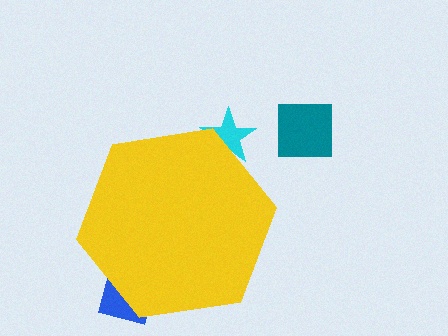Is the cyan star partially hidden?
Yes, the cyan star is partially hidden behind the yellow hexagon.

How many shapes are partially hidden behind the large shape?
2 shapes are partially hidden.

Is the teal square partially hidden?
No, the teal square is fully visible.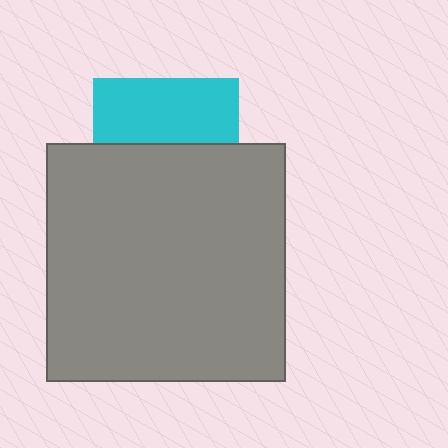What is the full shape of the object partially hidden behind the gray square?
The partially hidden object is a cyan square.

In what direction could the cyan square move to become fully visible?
The cyan square could move up. That would shift it out from behind the gray square entirely.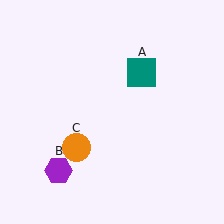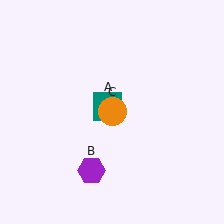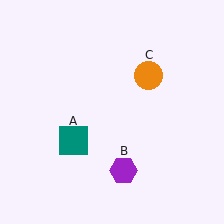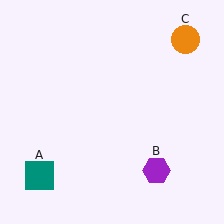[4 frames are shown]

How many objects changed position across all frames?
3 objects changed position: teal square (object A), purple hexagon (object B), orange circle (object C).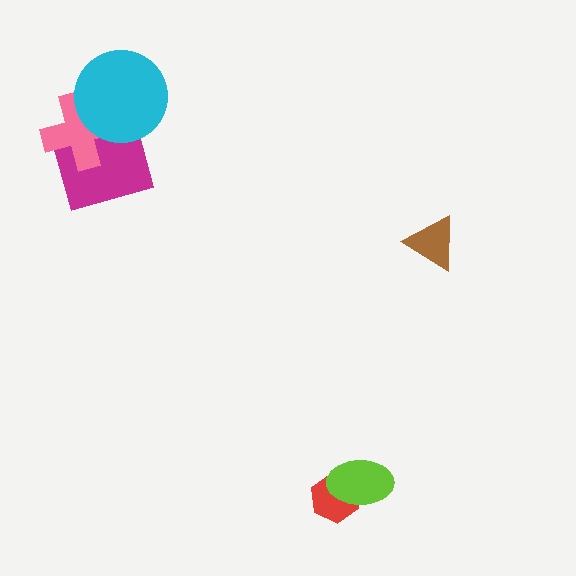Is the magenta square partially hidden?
Yes, it is partially covered by another shape.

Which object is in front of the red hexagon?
The lime ellipse is in front of the red hexagon.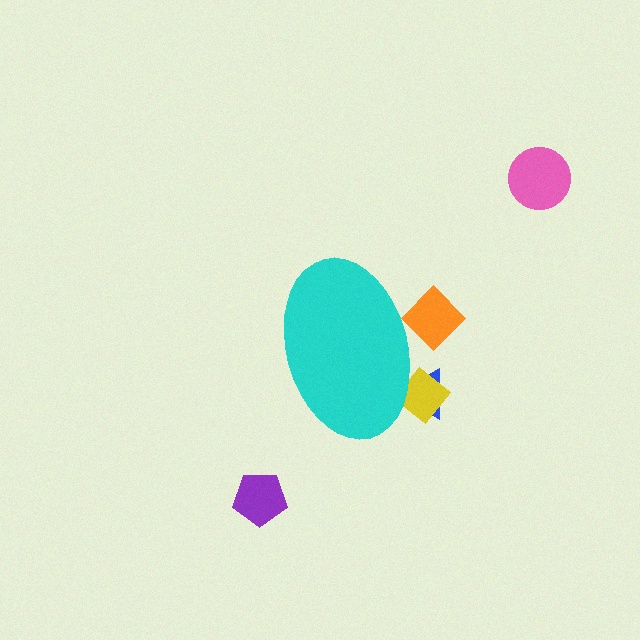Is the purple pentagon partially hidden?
No, the purple pentagon is fully visible.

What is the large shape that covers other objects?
A cyan ellipse.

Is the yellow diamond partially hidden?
Yes, the yellow diamond is partially hidden behind the cyan ellipse.